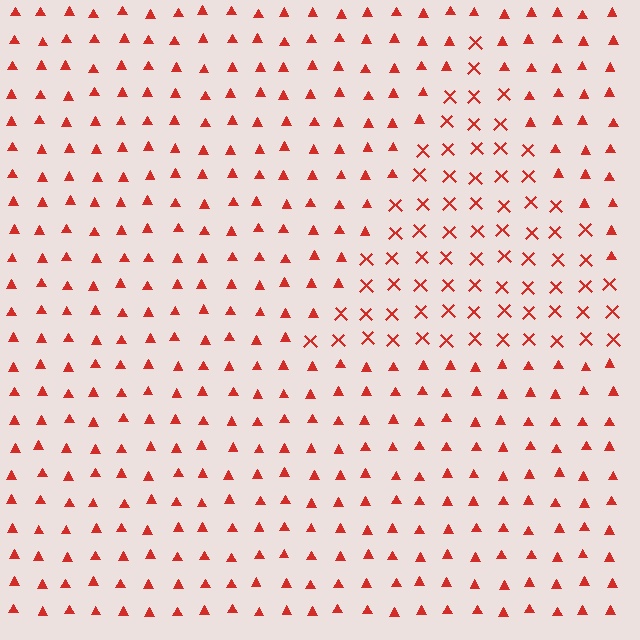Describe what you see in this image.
The image is filled with small red elements arranged in a uniform grid. A triangle-shaped region contains X marks, while the surrounding area contains triangles. The boundary is defined purely by the change in element shape.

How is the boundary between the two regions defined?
The boundary is defined by a change in element shape: X marks inside vs. triangles outside. All elements share the same color and spacing.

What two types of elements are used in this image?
The image uses X marks inside the triangle region and triangles outside it.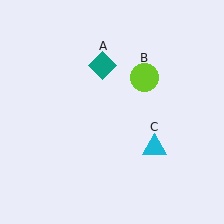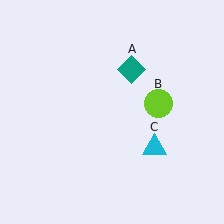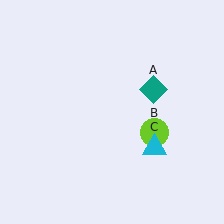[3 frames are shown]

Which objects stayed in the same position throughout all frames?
Cyan triangle (object C) remained stationary.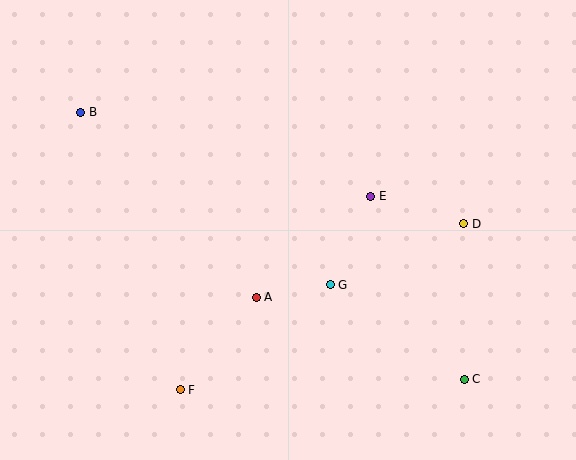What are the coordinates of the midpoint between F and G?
The midpoint between F and G is at (255, 337).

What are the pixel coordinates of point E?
Point E is at (371, 196).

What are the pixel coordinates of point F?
Point F is at (180, 390).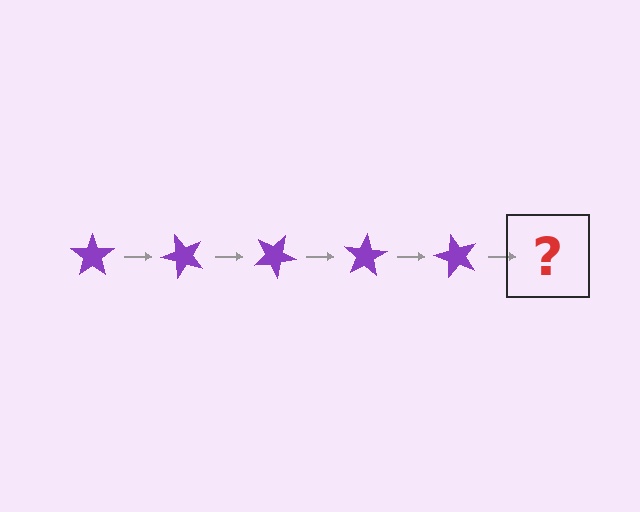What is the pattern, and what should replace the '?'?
The pattern is that the star rotates 50 degrees each step. The '?' should be a purple star rotated 250 degrees.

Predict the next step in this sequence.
The next step is a purple star rotated 250 degrees.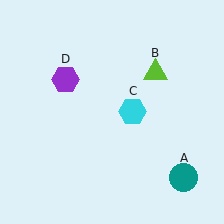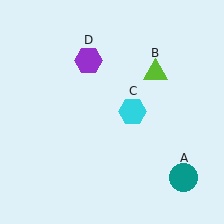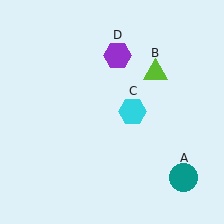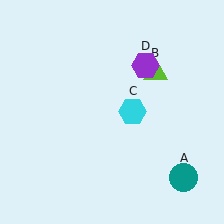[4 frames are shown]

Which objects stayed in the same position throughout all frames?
Teal circle (object A) and lime triangle (object B) and cyan hexagon (object C) remained stationary.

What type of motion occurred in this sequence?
The purple hexagon (object D) rotated clockwise around the center of the scene.